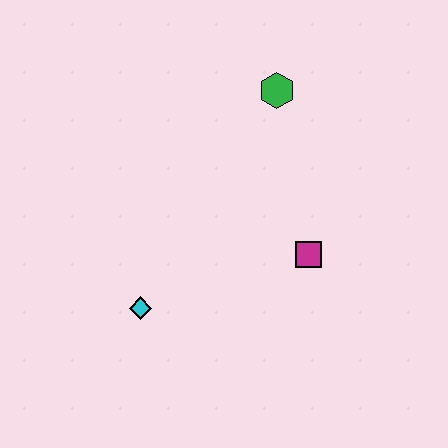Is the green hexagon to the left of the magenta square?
Yes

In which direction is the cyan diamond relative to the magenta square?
The cyan diamond is to the left of the magenta square.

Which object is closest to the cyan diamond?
The magenta square is closest to the cyan diamond.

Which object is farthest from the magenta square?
The cyan diamond is farthest from the magenta square.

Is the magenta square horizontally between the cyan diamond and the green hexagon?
No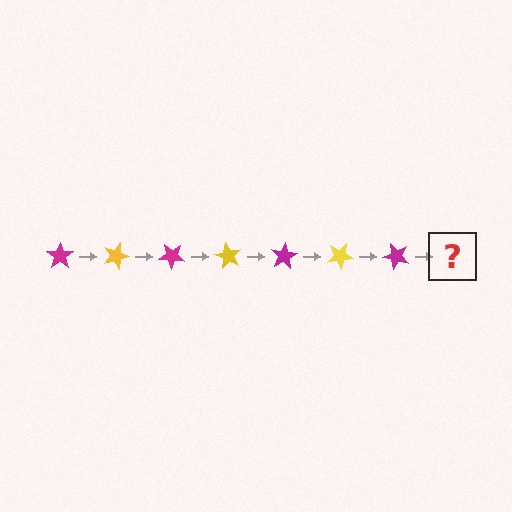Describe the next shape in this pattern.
It should be a yellow star, rotated 140 degrees from the start.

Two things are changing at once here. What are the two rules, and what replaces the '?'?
The two rules are that it rotates 20 degrees each step and the color cycles through magenta and yellow. The '?' should be a yellow star, rotated 140 degrees from the start.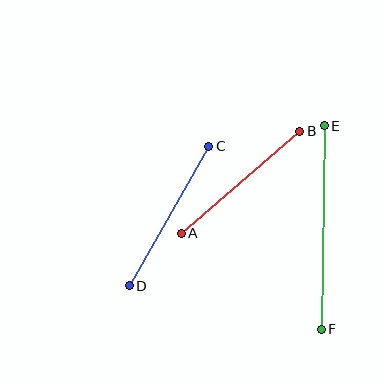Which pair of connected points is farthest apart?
Points E and F are farthest apart.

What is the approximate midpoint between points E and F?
The midpoint is at approximately (323, 228) pixels.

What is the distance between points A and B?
The distance is approximately 156 pixels.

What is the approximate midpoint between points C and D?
The midpoint is at approximately (169, 216) pixels.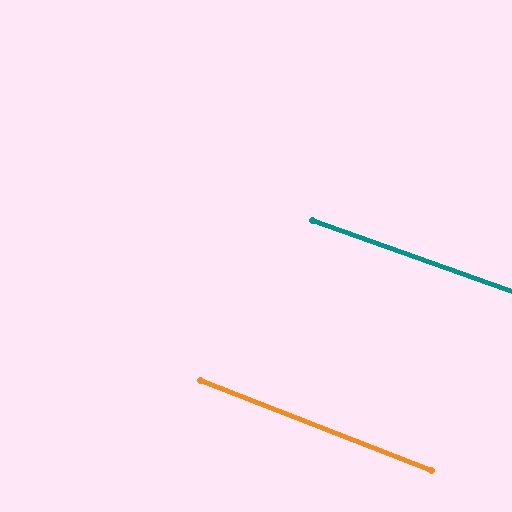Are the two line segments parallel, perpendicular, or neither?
Parallel — their directions differ by only 1.7°.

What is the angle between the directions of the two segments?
Approximately 2 degrees.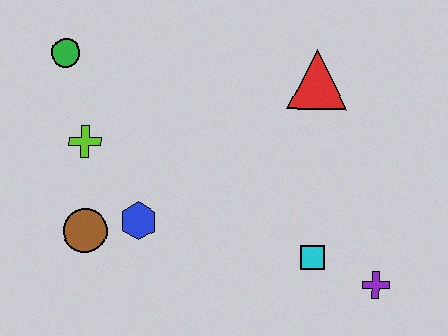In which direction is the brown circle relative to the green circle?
The brown circle is below the green circle.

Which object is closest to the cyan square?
The purple cross is closest to the cyan square.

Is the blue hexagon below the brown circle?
No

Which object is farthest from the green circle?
The purple cross is farthest from the green circle.